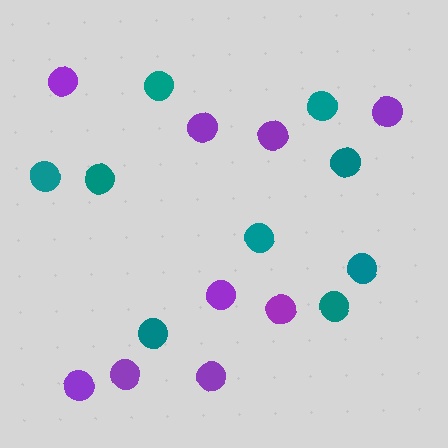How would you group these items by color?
There are 2 groups: one group of teal circles (9) and one group of purple circles (9).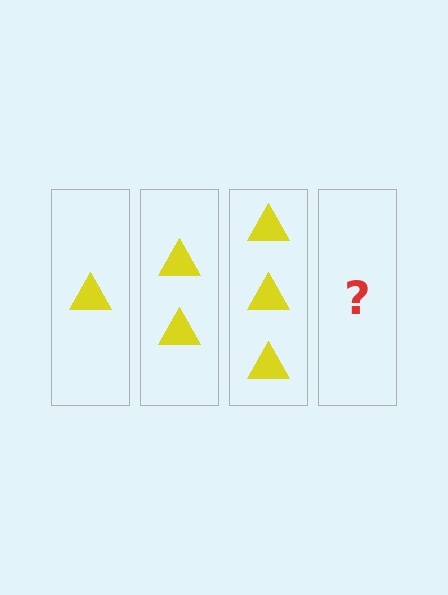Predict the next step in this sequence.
The next step is 4 triangles.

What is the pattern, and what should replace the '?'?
The pattern is that each step adds one more triangle. The '?' should be 4 triangles.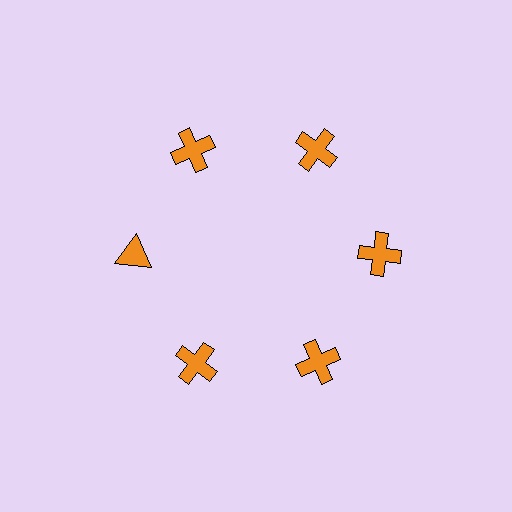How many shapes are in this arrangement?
There are 6 shapes arranged in a ring pattern.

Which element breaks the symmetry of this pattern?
The orange triangle at roughly the 9 o'clock position breaks the symmetry. All other shapes are orange crosses.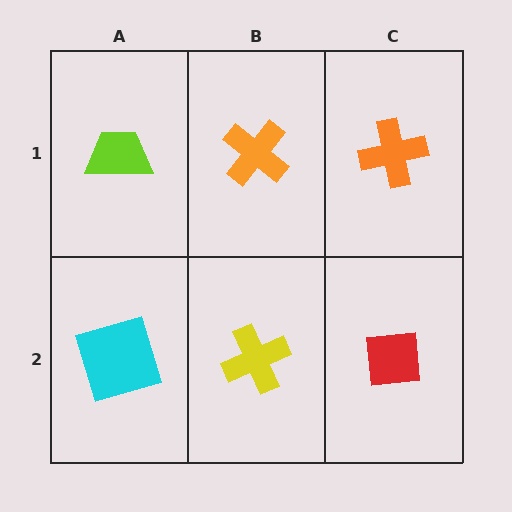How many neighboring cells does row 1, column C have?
2.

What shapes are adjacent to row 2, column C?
An orange cross (row 1, column C), a yellow cross (row 2, column B).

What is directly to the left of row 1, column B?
A lime trapezoid.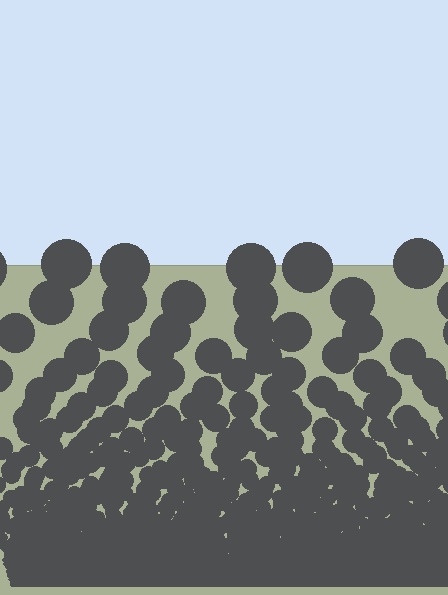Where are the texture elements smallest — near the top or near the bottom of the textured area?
Near the bottom.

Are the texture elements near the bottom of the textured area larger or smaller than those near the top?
Smaller. The gradient is inverted — elements near the bottom are smaller and denser.